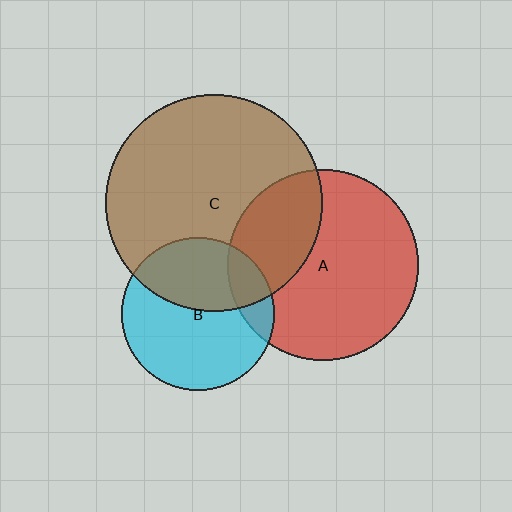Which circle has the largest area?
Circle C (brown).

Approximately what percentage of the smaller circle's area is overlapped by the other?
Approximately 40%.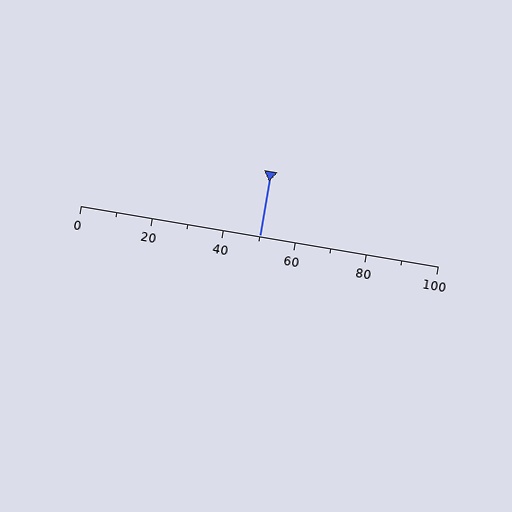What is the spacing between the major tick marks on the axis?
The major ticks are spaced 20 apart.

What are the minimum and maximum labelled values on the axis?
The axis runs from 0 to 100.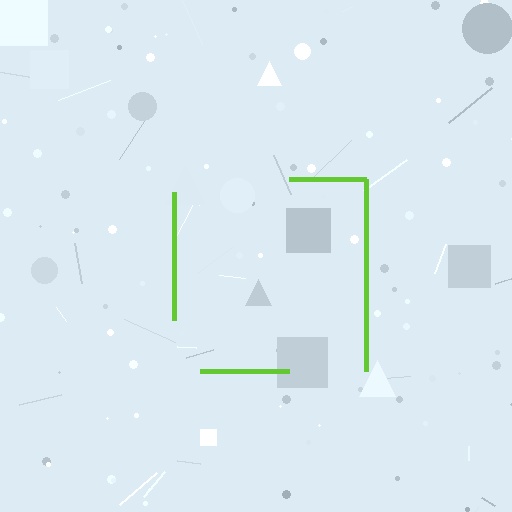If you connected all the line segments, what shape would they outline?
They would outline a square.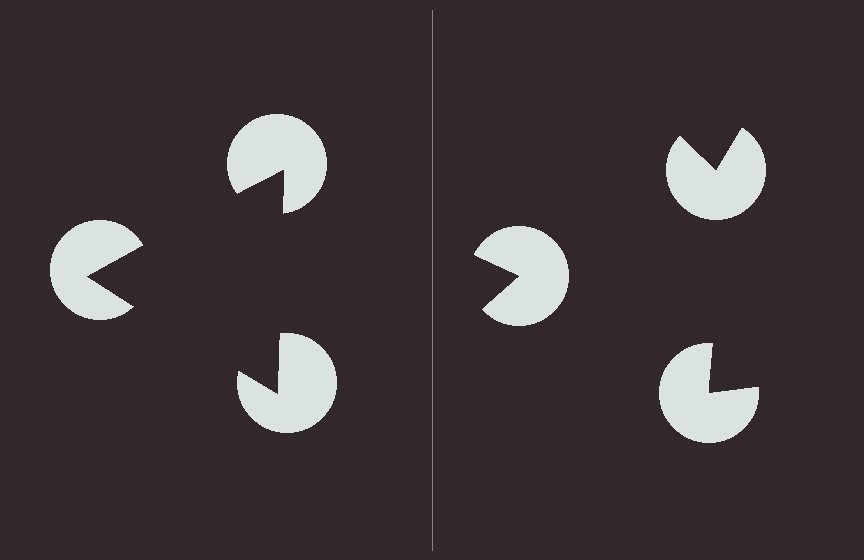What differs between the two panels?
The pac-man discs are positioned identically on both sides; only the wedge orientations differ. On the left they align to a triangle; on the right they are misaligned.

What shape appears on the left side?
An illusory triangle.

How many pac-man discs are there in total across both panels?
6 — 3 on each side.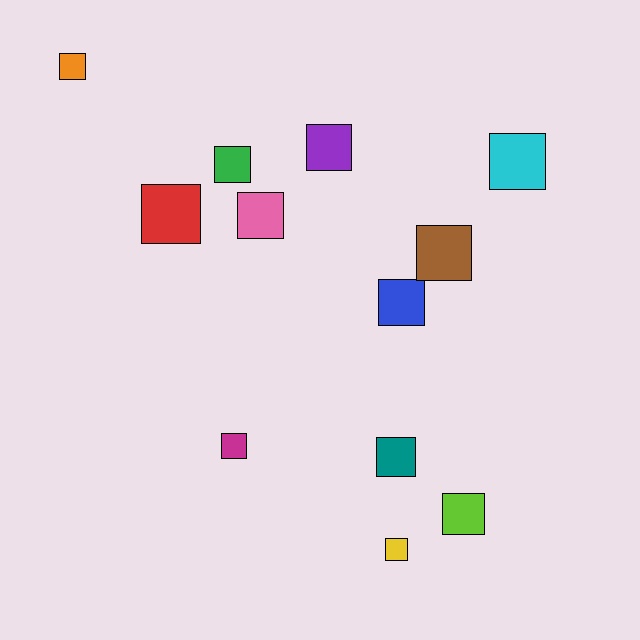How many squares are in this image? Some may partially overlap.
There are 12 squares.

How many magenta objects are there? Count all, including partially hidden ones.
There is 1 magenta object.